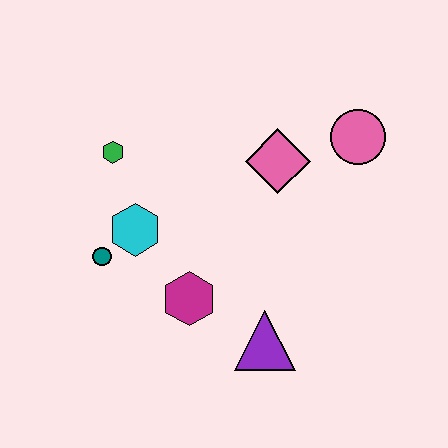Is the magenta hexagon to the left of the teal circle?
No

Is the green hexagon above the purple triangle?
Yes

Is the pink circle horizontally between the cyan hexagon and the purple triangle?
No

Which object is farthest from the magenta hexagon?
The pink circle is farthest from the magenta hexagon.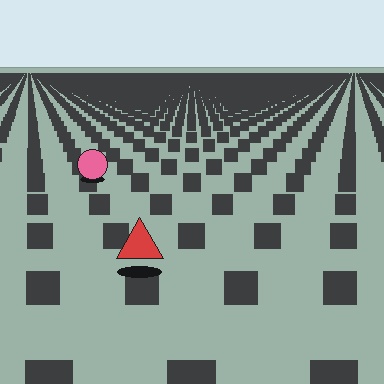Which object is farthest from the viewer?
The pink circle is farthest from the viewer. It appears smaller and the ground texture around it is denser.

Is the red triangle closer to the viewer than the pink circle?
Yes. The red triangle is closer — you can tell from the texture gradient: the ground texture is coarser near it.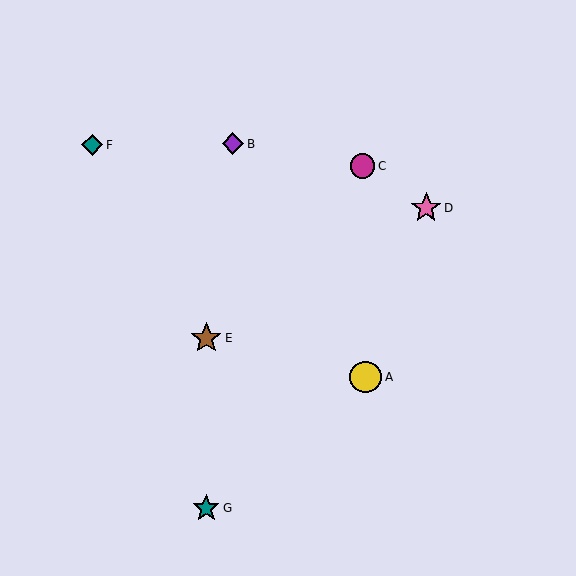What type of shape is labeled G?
Shape G is a teal star.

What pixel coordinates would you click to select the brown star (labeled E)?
Click at (206, 338) to select the brown star E.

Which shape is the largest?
The yellow circle (labeled A) is the largest.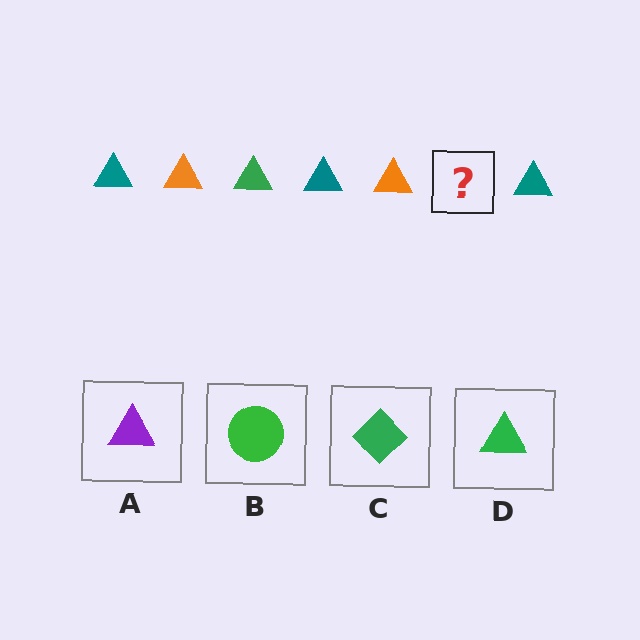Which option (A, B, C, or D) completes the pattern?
D.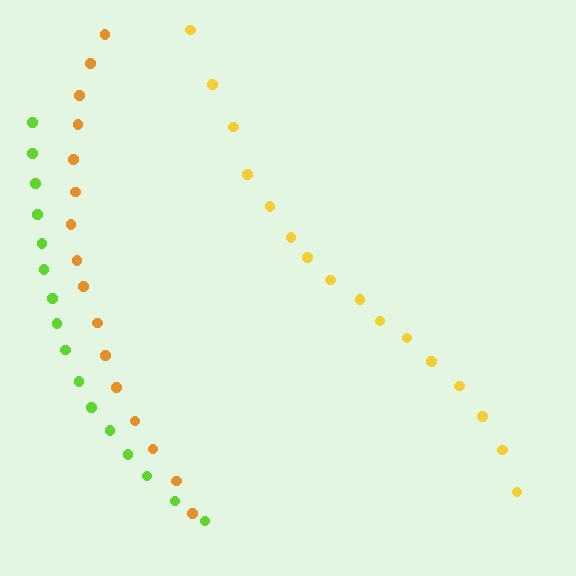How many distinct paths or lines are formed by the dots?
There are 3 distinct paths.